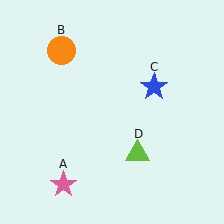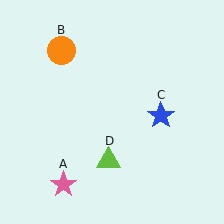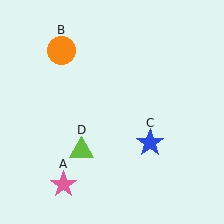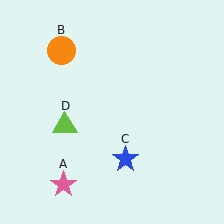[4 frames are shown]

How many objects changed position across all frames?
2 objects changed position: blue star (object C), lime triangle (object D).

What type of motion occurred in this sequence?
The blue star (object C), lime triangle (object D) rotated clockwise around the center of the scene.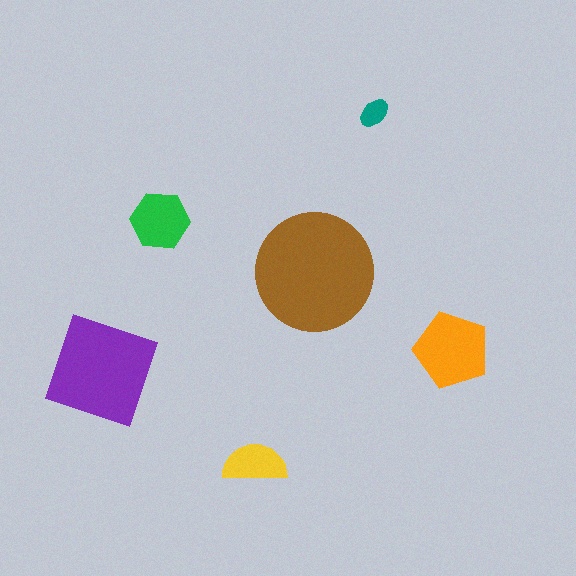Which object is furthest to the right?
The orange pentagon is rightmost.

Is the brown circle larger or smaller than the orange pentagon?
Larger.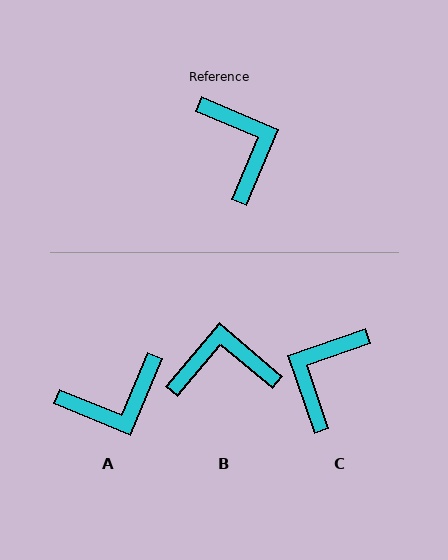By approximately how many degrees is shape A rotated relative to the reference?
Approximately 90 degrees clockwise.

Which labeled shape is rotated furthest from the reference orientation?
C, about 132 degrees away.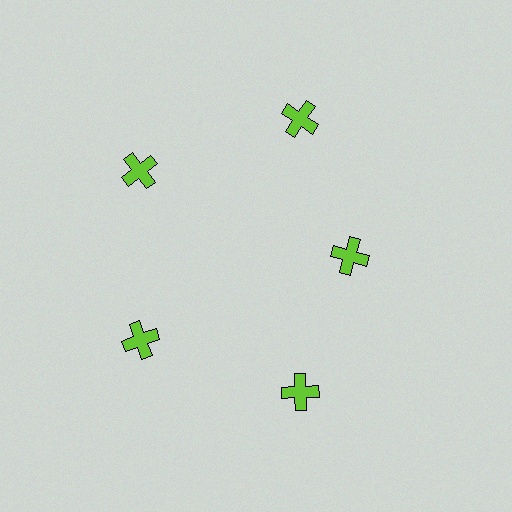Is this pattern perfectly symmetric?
No. The 5 lime crosses are arranged in a ring, but one element near the 3 o'clock position is pulled inward toward the center, breaking the 5-fold rotational symmetry.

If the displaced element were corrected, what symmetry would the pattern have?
It would have 5-fold rotational symmetry — the pattern would map onto itself every 72 degrees.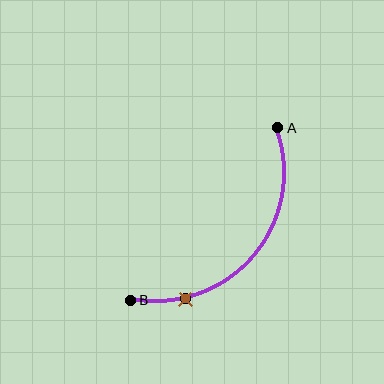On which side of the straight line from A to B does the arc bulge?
The arc bulges below and to the right of the straight line connecting A and B.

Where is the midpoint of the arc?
The arc midpoint is the point on the curve farthest from the straight line joining A and B. It sits below and to the right of that line.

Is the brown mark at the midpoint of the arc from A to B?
No. The brown mark lies on the arc but is closer to endpoint B. The arc midpoint would be at the point on the curve equidistant along the arc from both A and B.